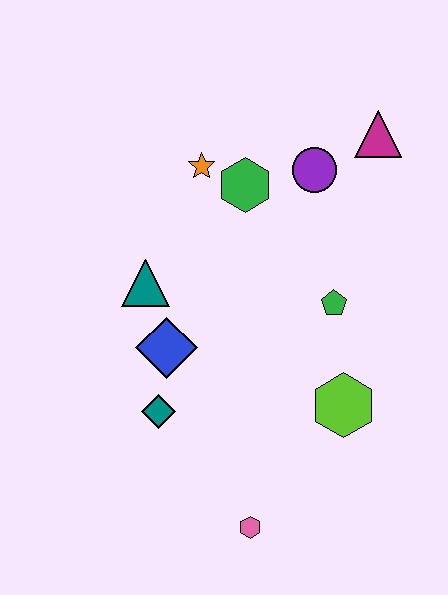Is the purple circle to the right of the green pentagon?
No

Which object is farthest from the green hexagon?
The pink hexagon is farthest from the green hexagon.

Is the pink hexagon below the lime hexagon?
Yes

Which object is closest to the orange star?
The green hexagon is closest to the orange star.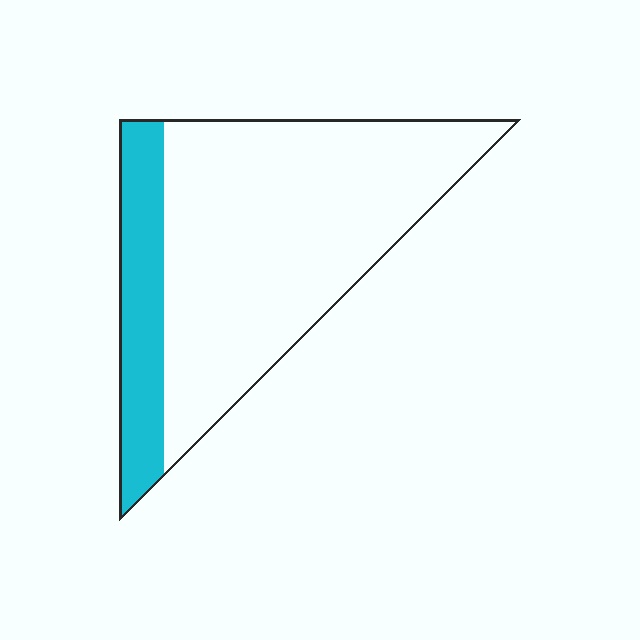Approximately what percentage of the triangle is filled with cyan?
Approximately 20%.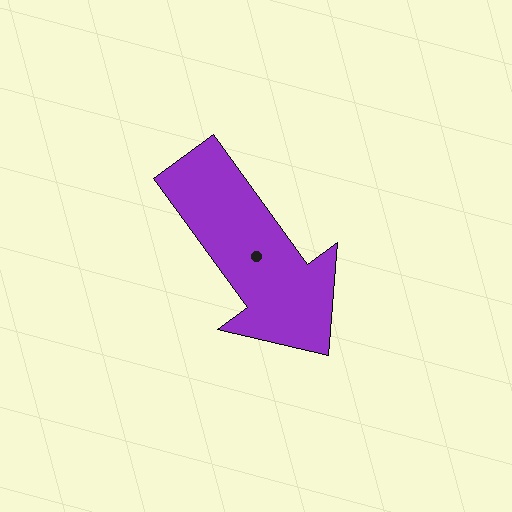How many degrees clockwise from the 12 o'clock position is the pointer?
Approximately 144 degrees.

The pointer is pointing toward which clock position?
Roughly 5 o'clock.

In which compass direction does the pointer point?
Southeast.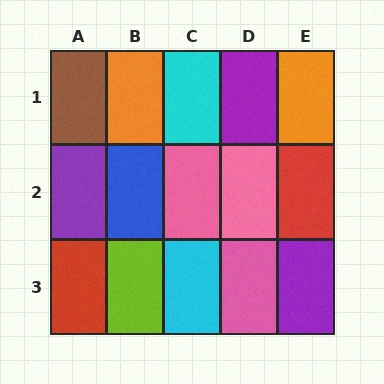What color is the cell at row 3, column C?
Cyan.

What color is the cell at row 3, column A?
Red.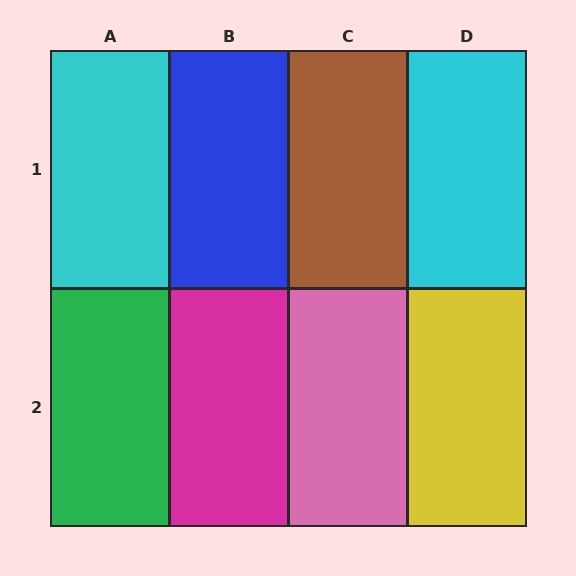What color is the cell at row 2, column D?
Yellow.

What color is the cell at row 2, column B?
Magenta.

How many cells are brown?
1 cell is brown.